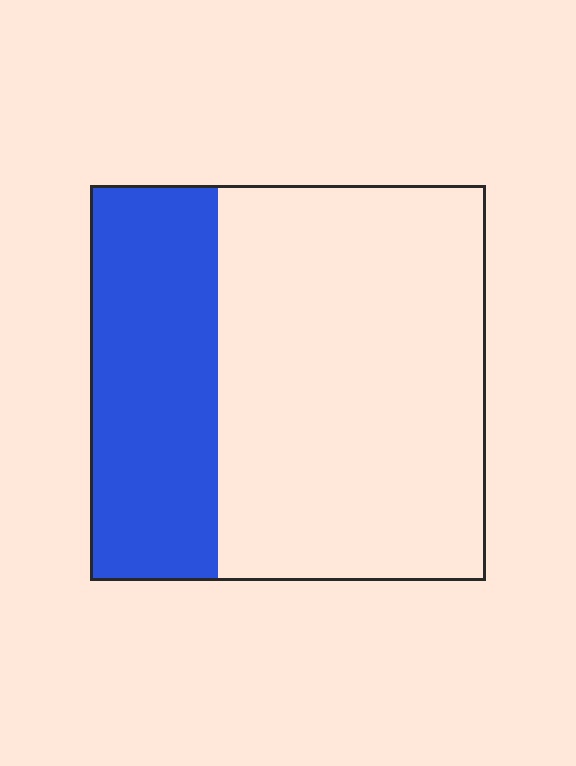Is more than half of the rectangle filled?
No.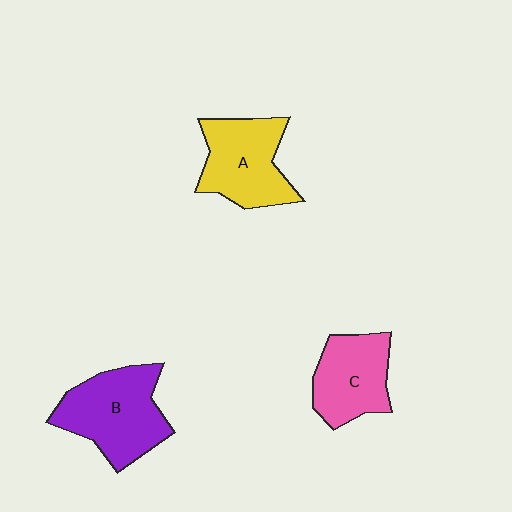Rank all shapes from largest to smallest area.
From largest to smallest: B (purple), A (yellow), C (pink).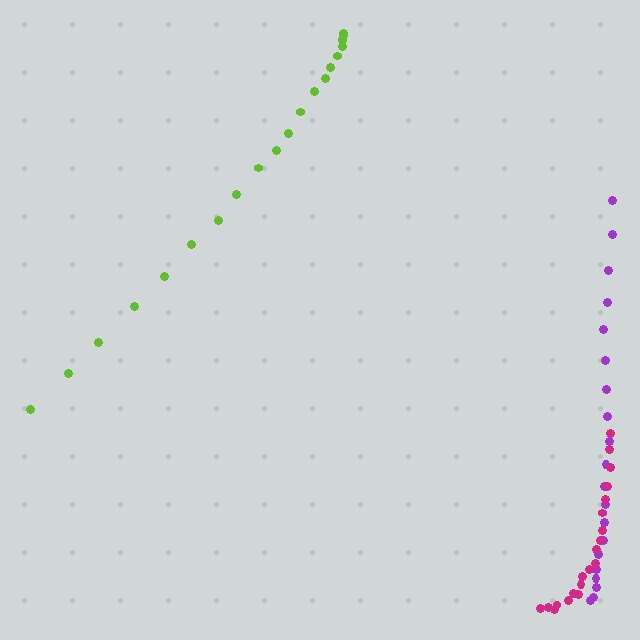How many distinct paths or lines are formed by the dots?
There are 3 distinct paths.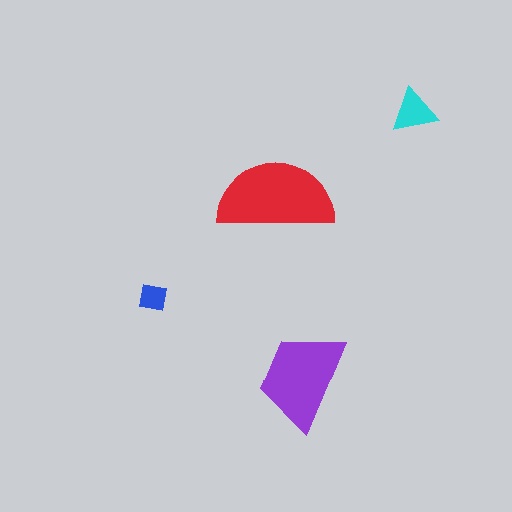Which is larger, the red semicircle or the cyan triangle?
The red semicircle.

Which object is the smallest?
The blue square.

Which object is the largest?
The red semicircle.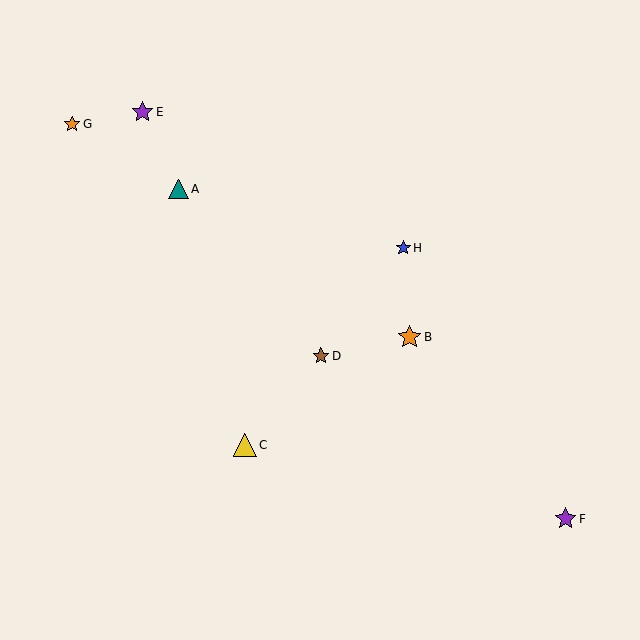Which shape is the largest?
The orange star (labeled B) is the largest.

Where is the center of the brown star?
The center of the brown star is at (321, 356).